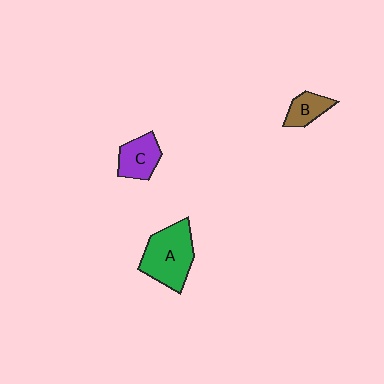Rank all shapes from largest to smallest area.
From largest to smallest: A (green), C (purple), B (brown).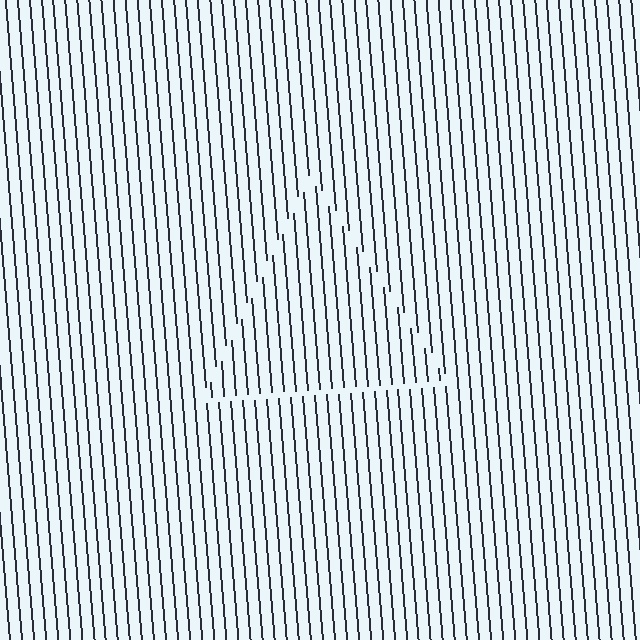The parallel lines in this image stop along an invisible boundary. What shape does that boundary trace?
An illusory triangle. The interior of the shape contains the same grating, shifted by half a period — the contour is defined by the phase discontinuity where line-ends from the inner and outer gratings abut.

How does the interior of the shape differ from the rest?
The interior of the shape contains the same grating, shifted by half a period — the contour is defined by the phase discontinuity where line-ends from the inner and outer gratings abut.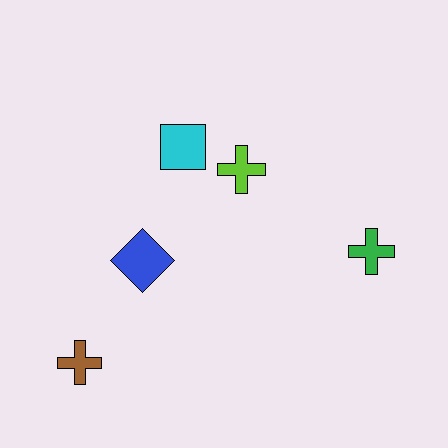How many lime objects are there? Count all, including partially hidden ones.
There is 1 lime object.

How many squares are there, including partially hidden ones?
There is 1 square.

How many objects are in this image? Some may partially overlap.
There are 5 objects.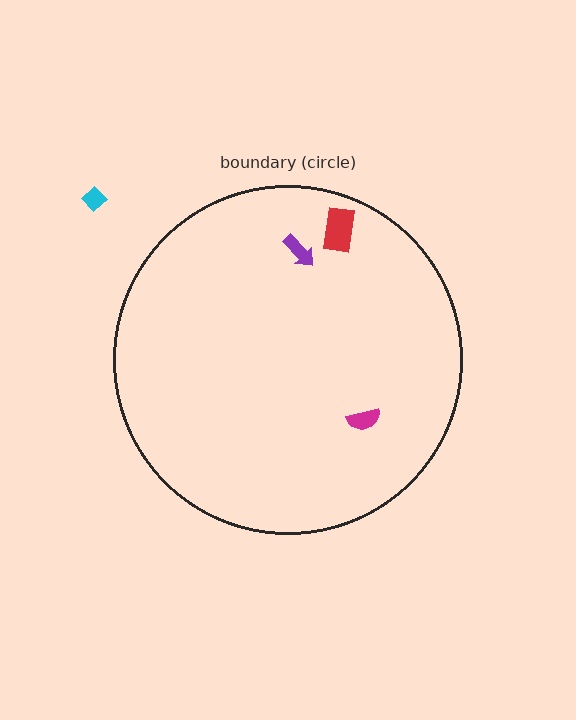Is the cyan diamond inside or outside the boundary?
Outside.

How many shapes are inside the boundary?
3 inside, 1 outside.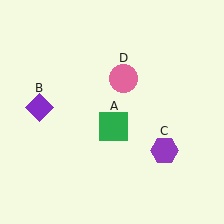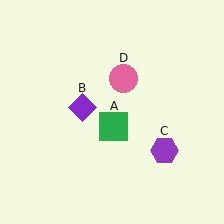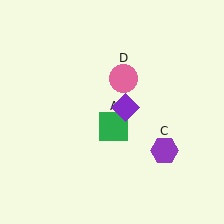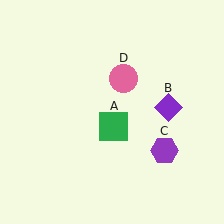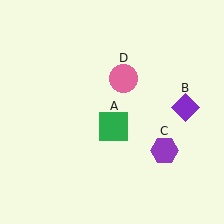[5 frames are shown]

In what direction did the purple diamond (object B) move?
The purple diamond (object B) moved right.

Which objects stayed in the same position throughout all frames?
Green square (object A) and purple hexagon (object C) and pink circle (object D) remained stationary.